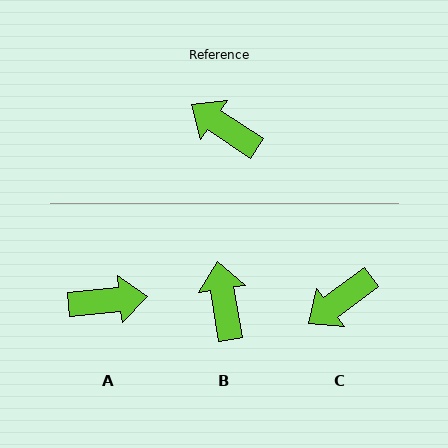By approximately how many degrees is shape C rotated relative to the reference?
Approximately 70 degrees counter-clockwise.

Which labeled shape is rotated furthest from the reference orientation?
A, about 141 degrees away.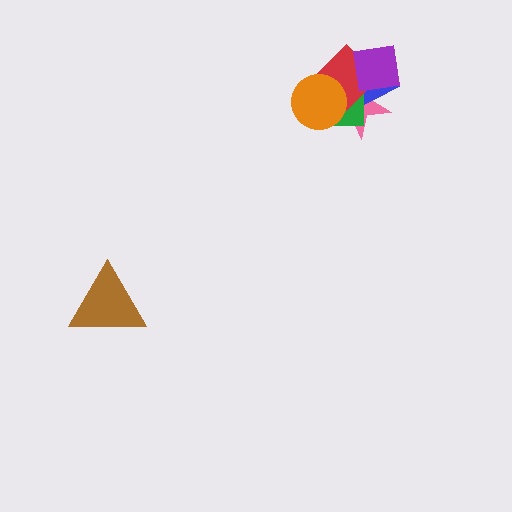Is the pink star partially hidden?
Yes, it is partially covered by another shape.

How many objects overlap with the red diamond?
5 objects overlap with the red diamond.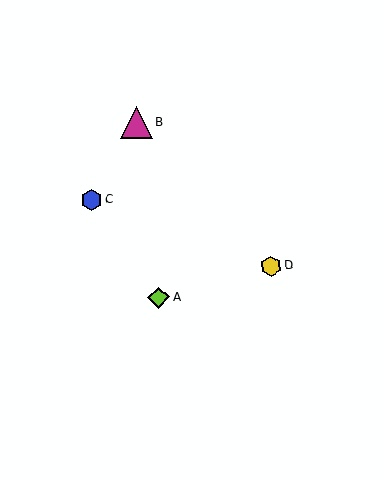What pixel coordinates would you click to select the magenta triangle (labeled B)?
Click at (136, 122) to select the magenta triangle B.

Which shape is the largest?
The magenta triangle (labeled B) is the largest.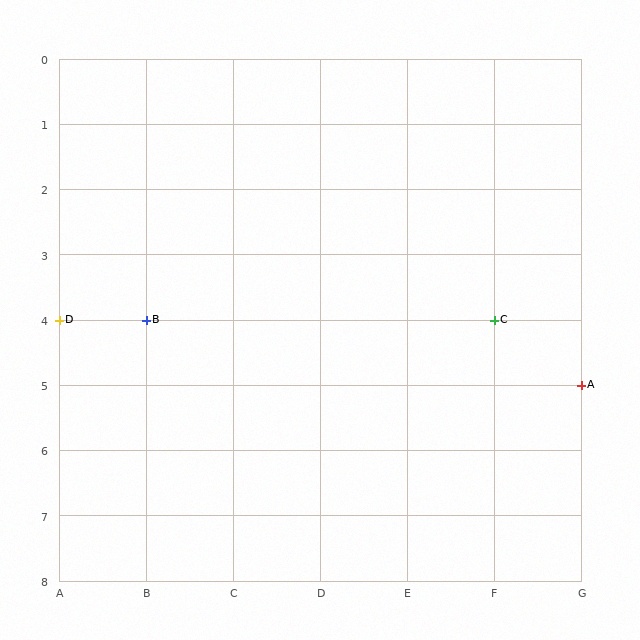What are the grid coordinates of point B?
Point B is at grid coordinates (B, 4).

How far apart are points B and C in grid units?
Points B and C are 4 columns apart.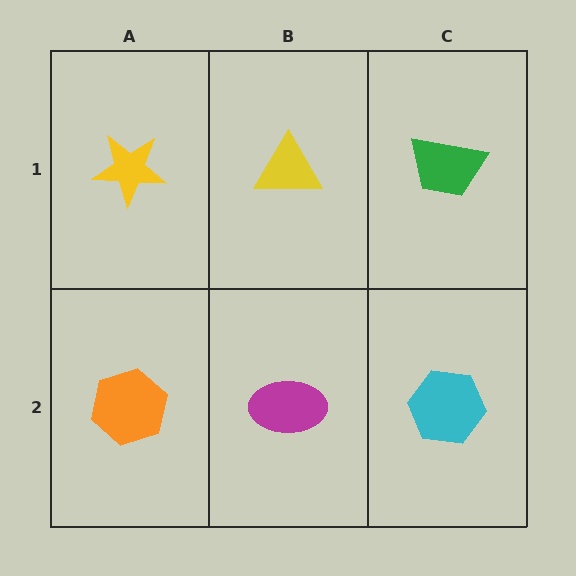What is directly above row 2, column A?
A yellow star.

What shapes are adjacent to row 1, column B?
A magenta ellipse (row 2, column B), a yellow star (row 1, column A), a green trapezoid (row 1, column C).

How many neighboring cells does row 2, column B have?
3.